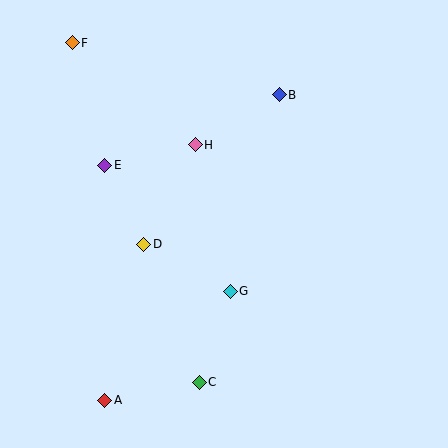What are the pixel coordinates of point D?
Point D is at (144, 244).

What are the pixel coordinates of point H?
Point H is at (195, 145).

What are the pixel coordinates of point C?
Point C is at (199, 382).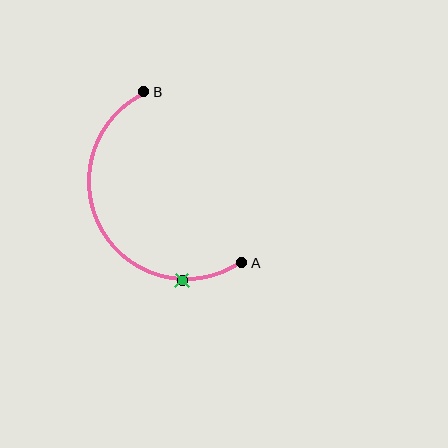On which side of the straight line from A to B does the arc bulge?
The arc bulges to the left of the straight line connecting A and B.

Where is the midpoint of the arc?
The arc midpoint is the point on the curve farthest from the straight line joining A and B. It sits to the left of that line.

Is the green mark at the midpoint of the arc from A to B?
No. The green mark lies on the arc but is closer to endpoint A. The arc midpoint would be at the point on the curve equidistant along the arc from both A and B.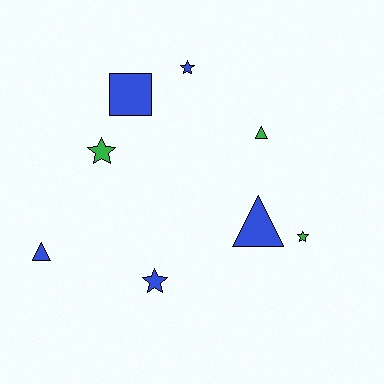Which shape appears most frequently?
Star, with 4 objects.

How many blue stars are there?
There are 2 blue stars.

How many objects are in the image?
There are 8 objects.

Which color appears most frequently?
Blue, with 5 objects.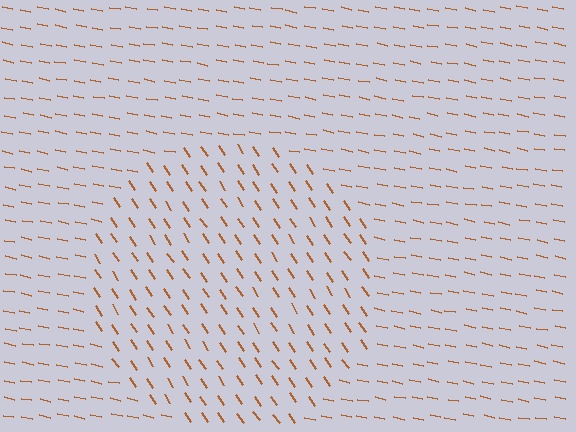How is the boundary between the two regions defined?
The boundary is defined purely by a change in line orientation (approximately 45 degrees difference). All lines are the same color and thickness.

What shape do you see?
I see a circle.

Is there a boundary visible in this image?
Yes, there is a texture boundary formed by a change in line orientation.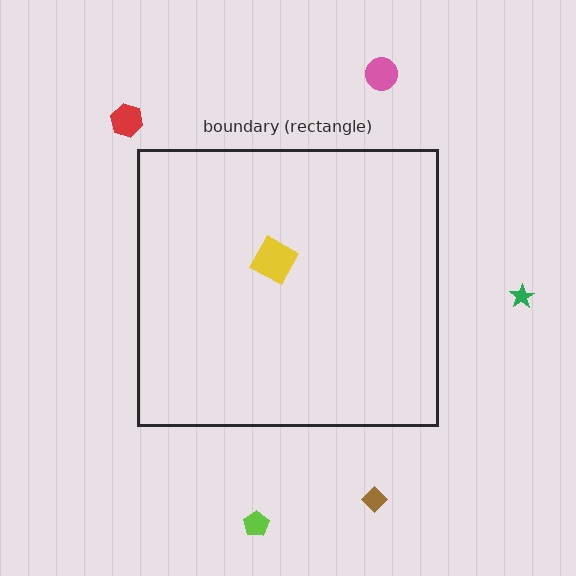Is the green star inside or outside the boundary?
Outside.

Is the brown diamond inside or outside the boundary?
Outside.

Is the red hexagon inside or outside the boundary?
Outside.